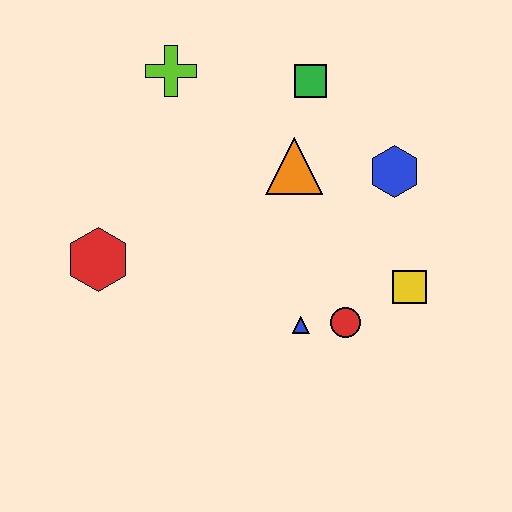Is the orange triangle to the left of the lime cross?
No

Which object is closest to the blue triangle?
The red circle is closest to the blue triangle.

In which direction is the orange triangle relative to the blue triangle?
The orange triangle is above the blue triangle.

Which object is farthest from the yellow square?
The lime cross is farthest from the yellow square.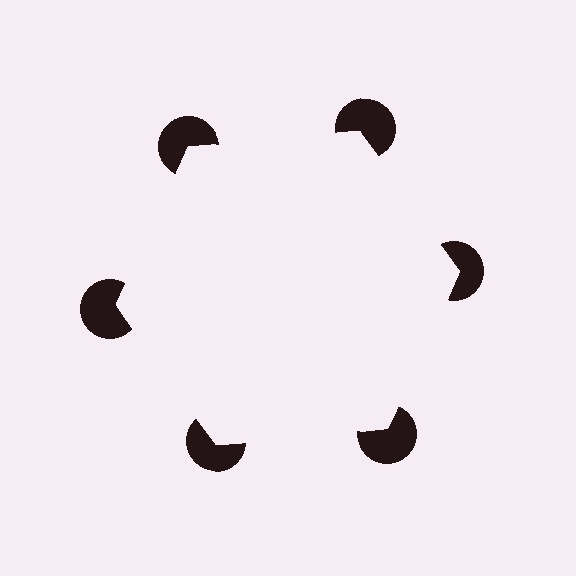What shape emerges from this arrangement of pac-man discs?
An illusory hexagon — its edges are inferred from the aligned wedge cuts in the pac-man discs, not physically drawn.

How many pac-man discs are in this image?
There are 6 — one at each vertex of the illusory hexagon.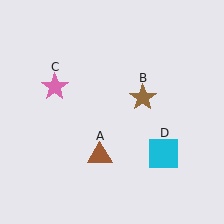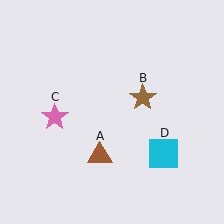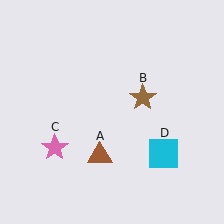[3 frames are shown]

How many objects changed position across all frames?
1 object changed position: pink star (object C).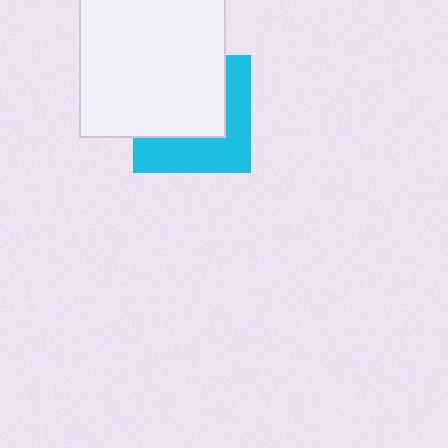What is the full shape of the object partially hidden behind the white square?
The partially hidden object is a cyan square.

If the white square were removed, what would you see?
You would see the complete cyan square.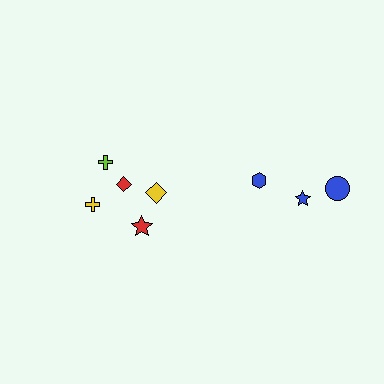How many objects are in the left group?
There are 5 objects.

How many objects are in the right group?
There are 3 objects.